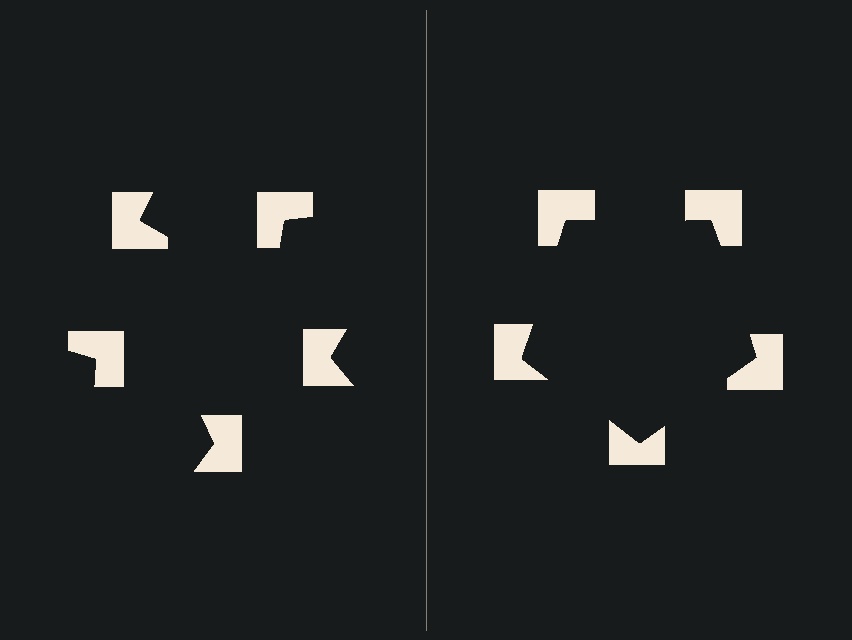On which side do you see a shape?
An illusory pentagon appears on the right side. On the left side the wedge cuts are rotated, so no coherent shape forms.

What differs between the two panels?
The notched squares are positioned identically on both sides; only the wedge orientations differ. On the right they align to a pentagon; on the left they are misaligned.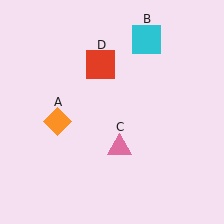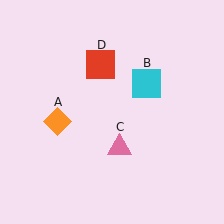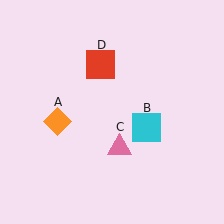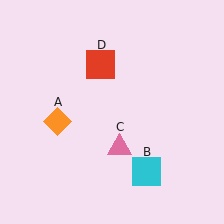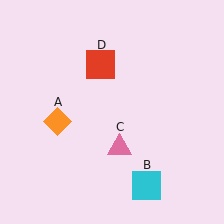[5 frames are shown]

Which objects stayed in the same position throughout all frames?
Orange diamond (object A) and pink triangle (object C) and red square (object D) remained stationary.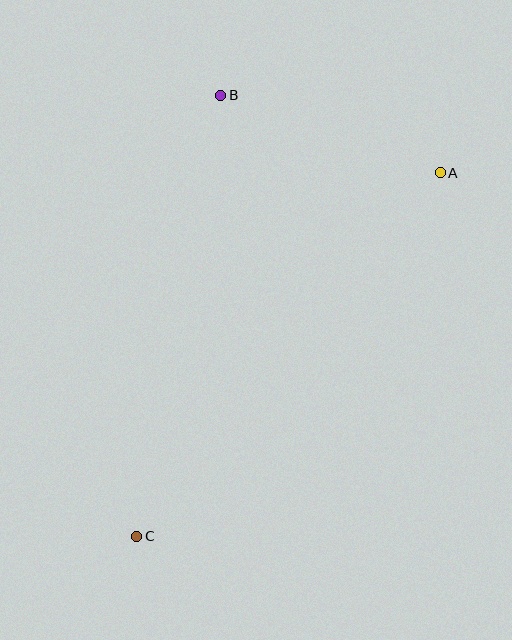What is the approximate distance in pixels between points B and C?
The distance between B and C is approximately 449 pixels.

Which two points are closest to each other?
Points A and B are closest to each other.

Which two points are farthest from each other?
Points A and C are farthest from each other.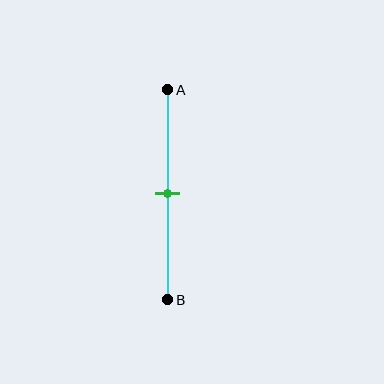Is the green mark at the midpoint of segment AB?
Yes, the mark is approximately at the midpoint.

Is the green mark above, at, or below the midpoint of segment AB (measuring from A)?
The green mark is approximately at the midpoint of segment AB.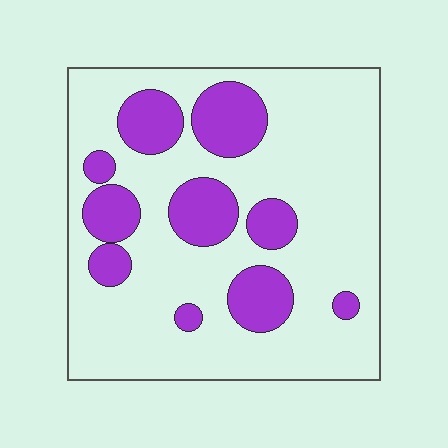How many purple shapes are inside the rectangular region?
10.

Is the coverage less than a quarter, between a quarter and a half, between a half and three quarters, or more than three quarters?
Less than a quarter.